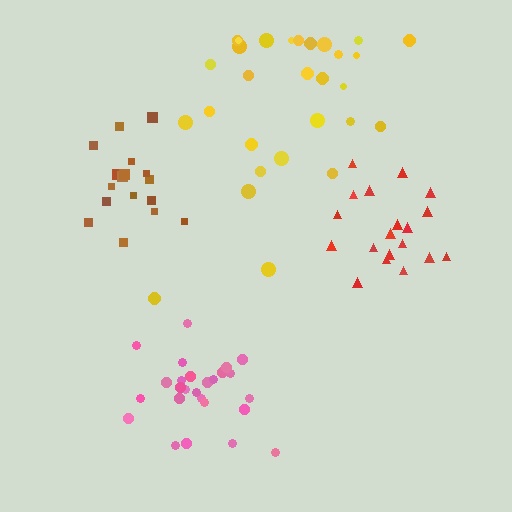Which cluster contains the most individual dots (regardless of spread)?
Yellow (30).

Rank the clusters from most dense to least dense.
brown, red, pink, yellow.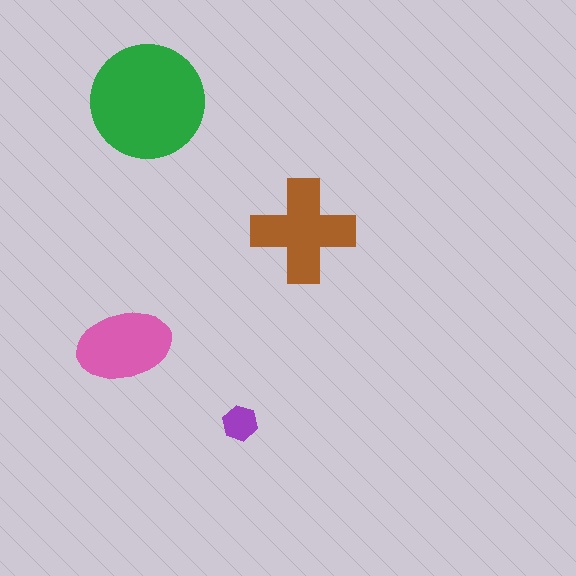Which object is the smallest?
The purple hexagon.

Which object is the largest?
The green circle.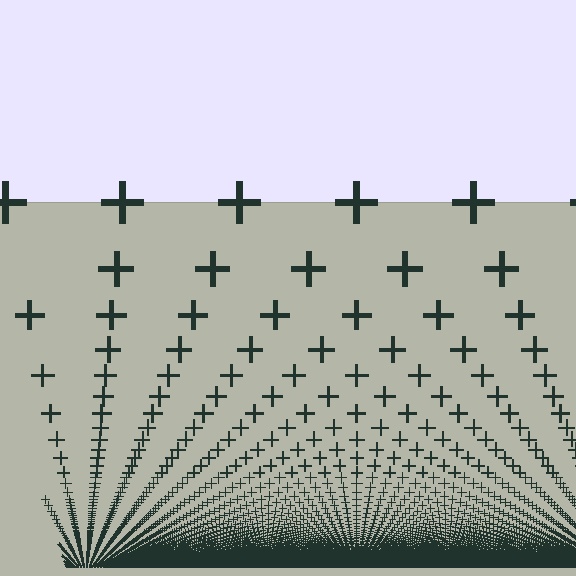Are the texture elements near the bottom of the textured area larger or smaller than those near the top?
Smaller. The gradient is inverted — elements near the bottom are smaller and denser.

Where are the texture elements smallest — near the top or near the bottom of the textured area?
Near the bottom.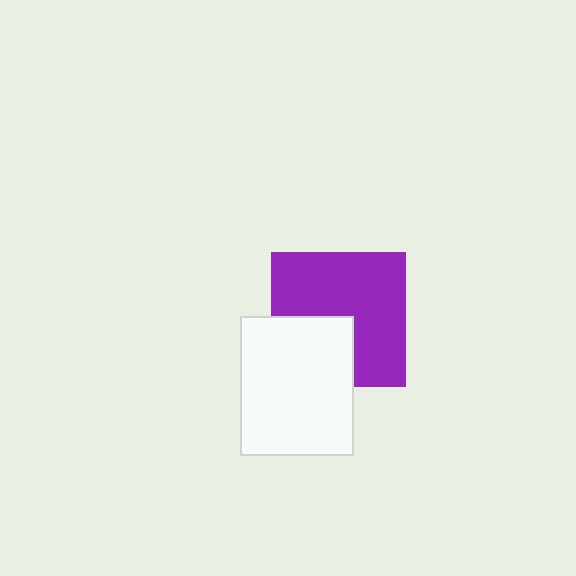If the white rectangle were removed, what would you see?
You would see the complete purple square.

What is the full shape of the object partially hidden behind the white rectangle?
The partially hidden object is a purple square.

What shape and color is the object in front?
The object in front is a white rectangle.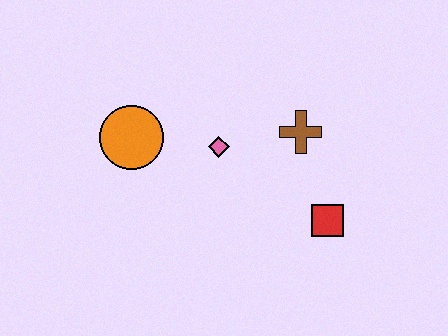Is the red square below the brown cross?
Yes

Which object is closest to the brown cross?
The pink diamond is closest to the brown cross.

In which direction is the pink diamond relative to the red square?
The pink diamond is to the left of the red square.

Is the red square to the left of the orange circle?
No